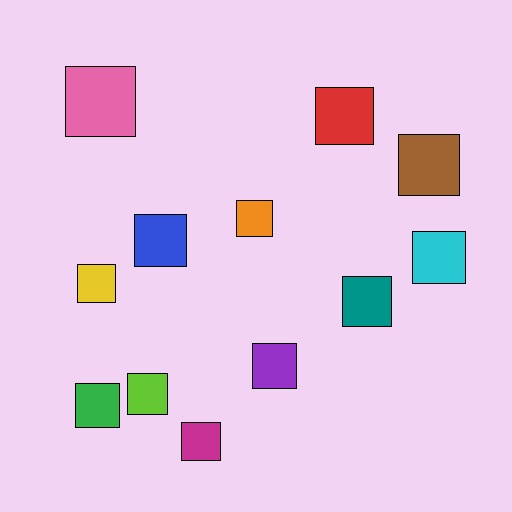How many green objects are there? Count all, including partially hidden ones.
There is 1 green object.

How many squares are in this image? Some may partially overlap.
There are 12 squares.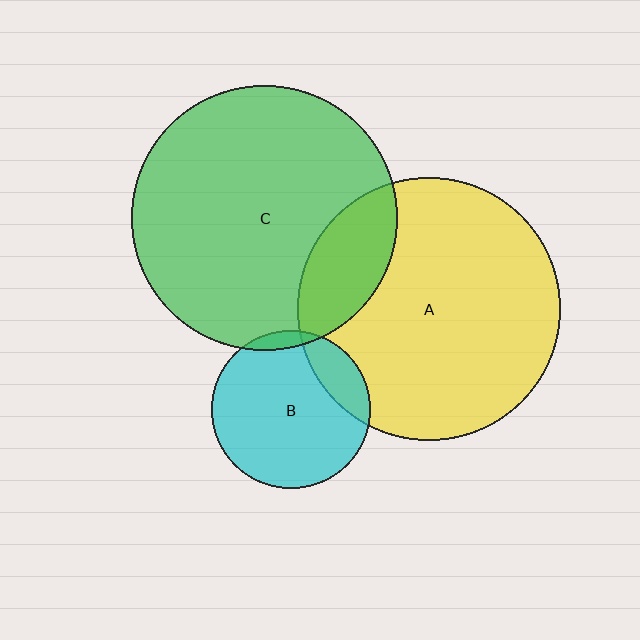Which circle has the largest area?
Circle C (green).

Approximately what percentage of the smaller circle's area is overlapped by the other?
Approximately 15%.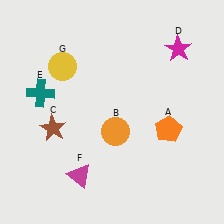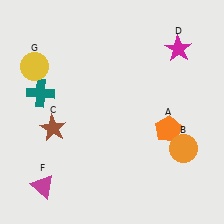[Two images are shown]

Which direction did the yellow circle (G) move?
The yellow circle (G) moved left.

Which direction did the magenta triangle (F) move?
The magenta triangle (F) moved left.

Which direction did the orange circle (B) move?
The orange circle (B) moved right.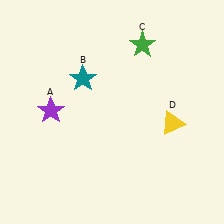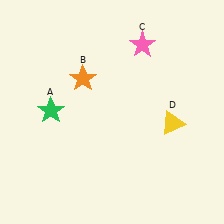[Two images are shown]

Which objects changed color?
A changed from purple to green. B changed from teal to orange. C changed from green to pink.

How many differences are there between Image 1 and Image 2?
There are 3 differences between the two images.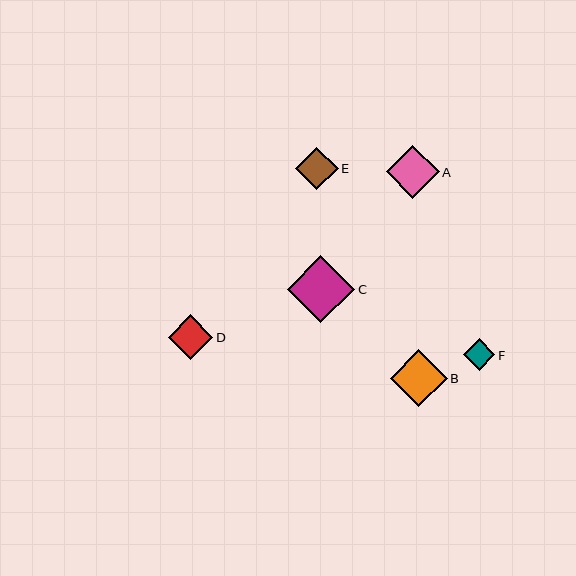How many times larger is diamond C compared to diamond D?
Diamond C is approximately 1.5 times the size of diamond D.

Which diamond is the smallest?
Diamond F is the smallest with a size of approximately 32 pixels.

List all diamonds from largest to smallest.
From largest to smallest: C, B, A, D, E, F.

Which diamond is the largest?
Diamond C is the largest with a size of approximately 68 pixels.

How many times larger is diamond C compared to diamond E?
Diamond C is approximately 1.6 times the size of diamond E.